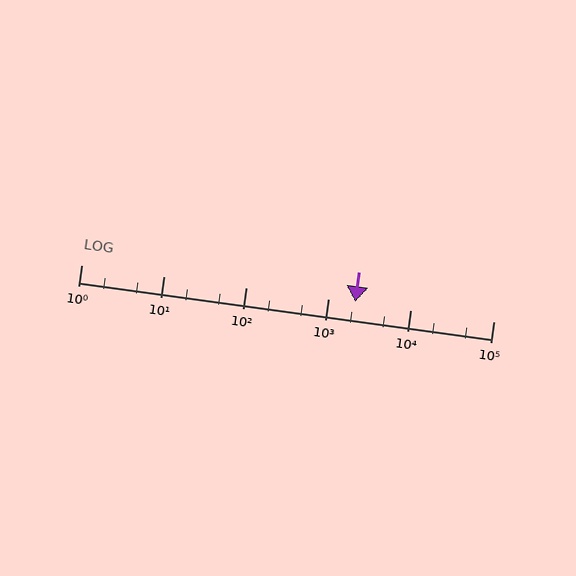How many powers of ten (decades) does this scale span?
The scale spans 5 decades, from 1 to 100000.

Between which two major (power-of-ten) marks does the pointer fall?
The pointer is between 1000 and 10000.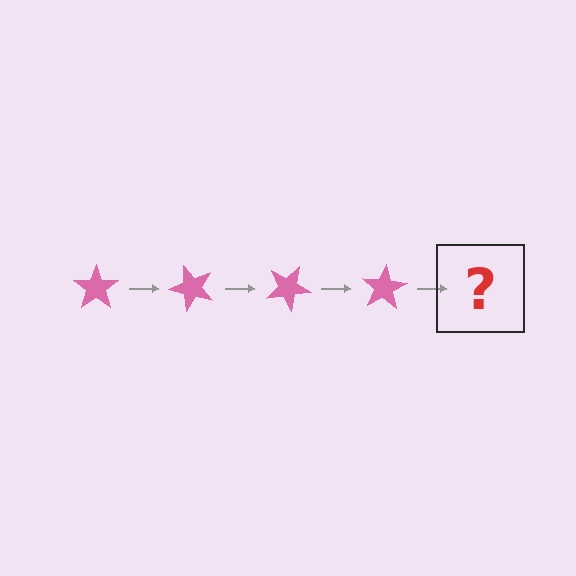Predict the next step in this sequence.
The next step is a pink star rotated 200 degrees.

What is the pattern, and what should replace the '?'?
The pattern is that the star rotates 50 degrees each step. The '?' should be a pink star rotated 200 degrees.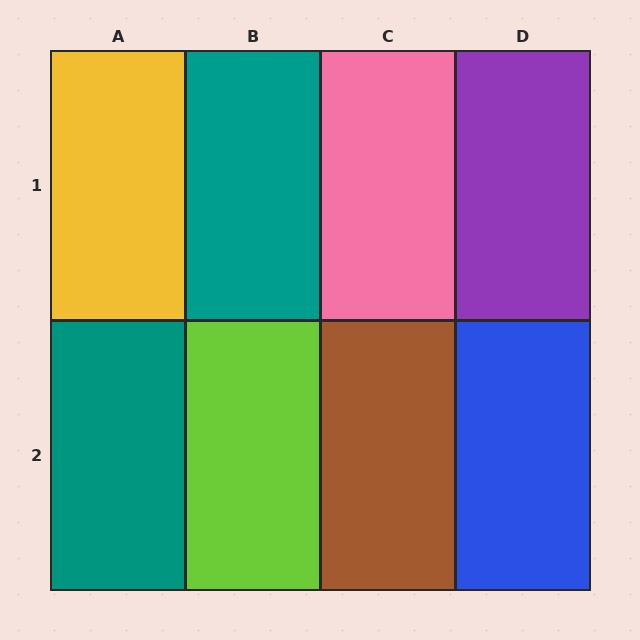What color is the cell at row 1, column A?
Yellow.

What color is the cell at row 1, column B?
Teal.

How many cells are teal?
2 cells are teal.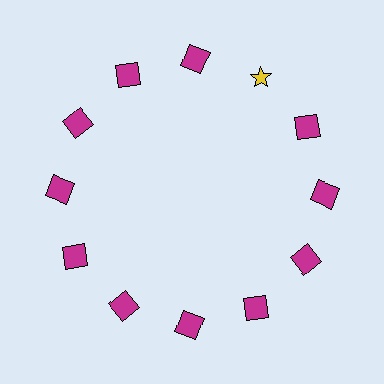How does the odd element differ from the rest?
It differs in both color (yellow instead of magenta) and shape (star instead of square).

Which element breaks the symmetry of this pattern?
The yellow star at roughly the 1 o'clock position breaks the symmetry. All other shapes are magenta squares.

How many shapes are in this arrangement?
There are 12 shapes arranged in a ring pattern.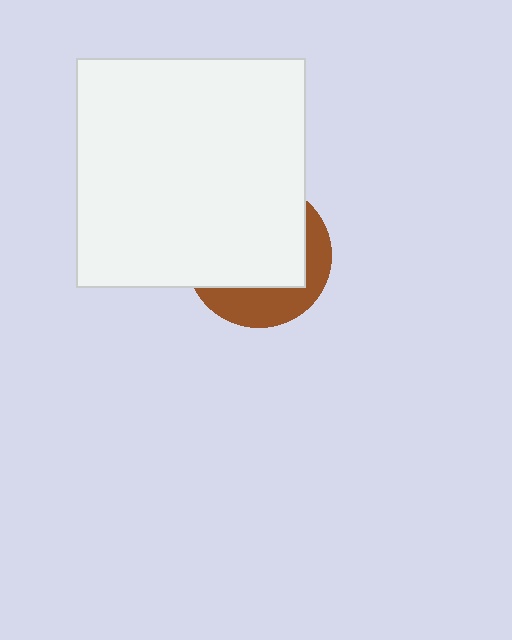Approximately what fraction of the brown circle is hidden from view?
Roughly 66% of the brown circle is hidden behind the white square.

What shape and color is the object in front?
The object in front is a white square.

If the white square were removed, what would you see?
You would see the complete brown circle.